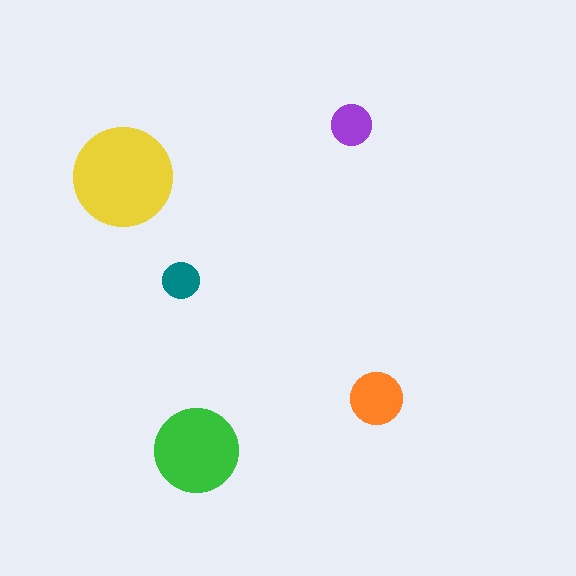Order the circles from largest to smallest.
the yellow one, the green one, the orange one, the purple one, the teal one.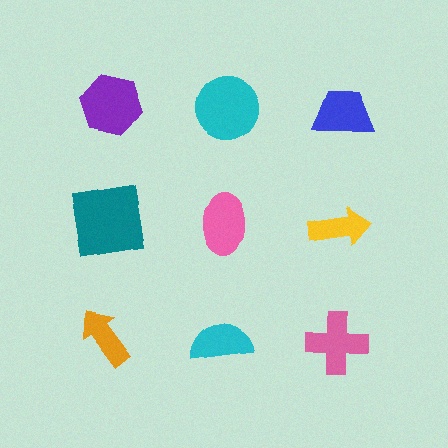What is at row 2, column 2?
A pink ellipse.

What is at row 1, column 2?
A cyan circle.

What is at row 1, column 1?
A purple hexagon.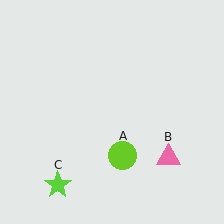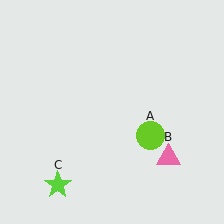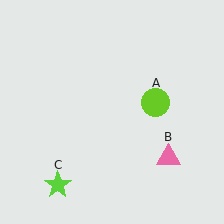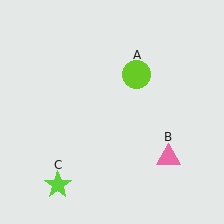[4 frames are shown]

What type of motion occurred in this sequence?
The lime circle (object A) rotated counterclockwise around the center of the scene.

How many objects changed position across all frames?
1 object changed position: lime circle (object A).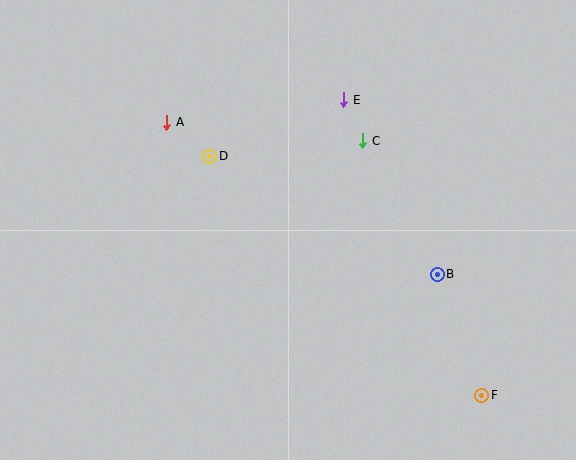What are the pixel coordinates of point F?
Point F is at (482, 395).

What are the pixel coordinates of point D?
Point D is at (210, 156).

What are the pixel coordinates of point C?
Point C is at (363, 141).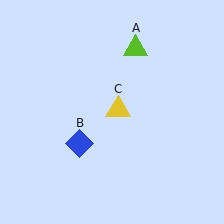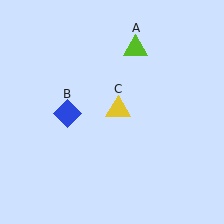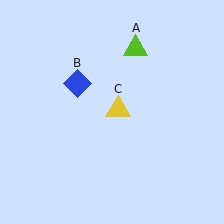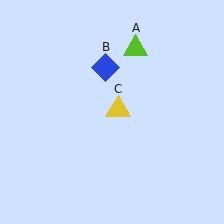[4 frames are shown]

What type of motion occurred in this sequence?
The blue diamond (object B) rotated clockwise around the center of the scene.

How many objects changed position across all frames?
1 object changed position: blue diamond (object B).